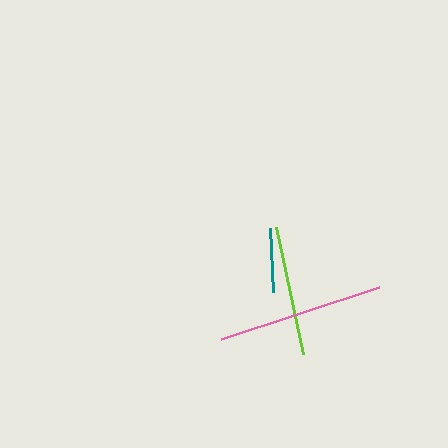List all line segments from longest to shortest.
From longest to shortest: pink, lime, teal.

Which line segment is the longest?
The pink line is the longest at approximately 167 pixels.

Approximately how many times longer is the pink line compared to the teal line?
The pink line is approximately 2.6 times the length of the teal line.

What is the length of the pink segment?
The pink segment is approximately 167 pixels long.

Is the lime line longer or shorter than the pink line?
The pink line is longer than the lime line.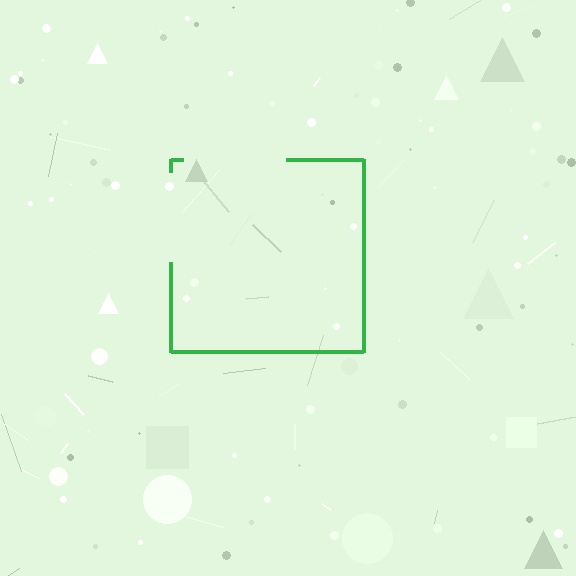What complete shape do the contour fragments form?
The contour fragments form a square.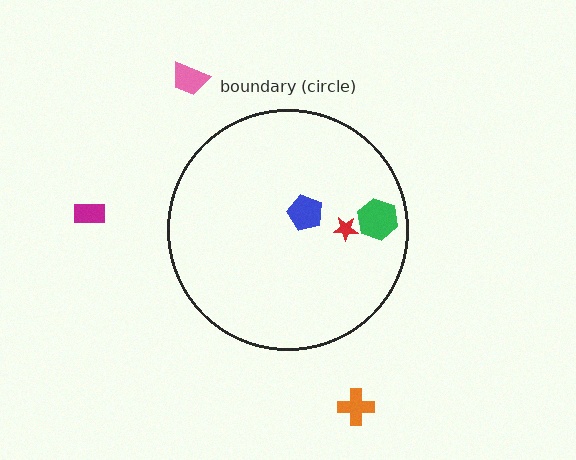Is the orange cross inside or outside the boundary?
Outside.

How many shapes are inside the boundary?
3 inside, 3 outside.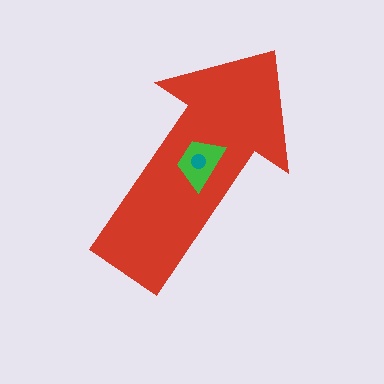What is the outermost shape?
The red arrow.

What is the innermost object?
The teal circle.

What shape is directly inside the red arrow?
The green trapezoid.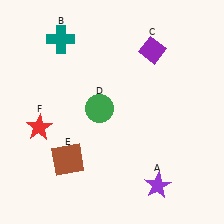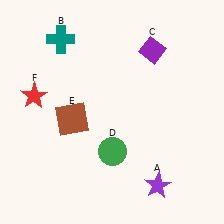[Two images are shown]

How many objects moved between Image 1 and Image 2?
3 objects moved between the two images.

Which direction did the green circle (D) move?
The green circle (D) moved down.